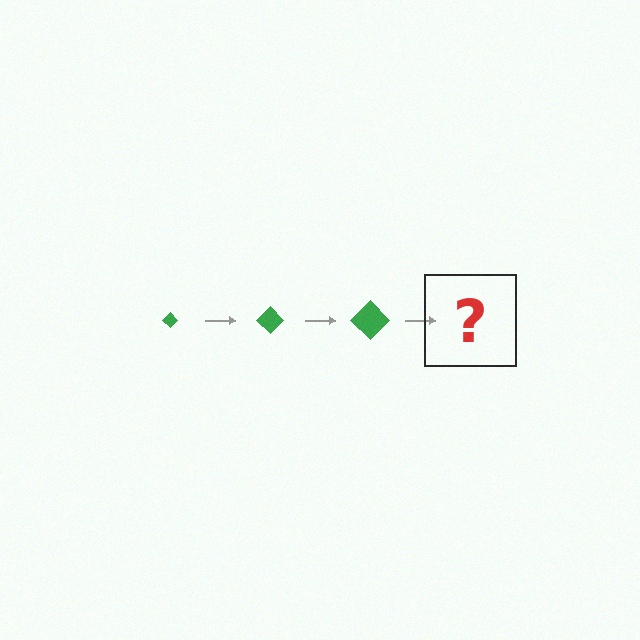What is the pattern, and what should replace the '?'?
The pattern is that the diamond gets progressively larger each step. The '?' should be a green diamond, larger than the previous one.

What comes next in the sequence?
The next element should be a green diamond, larger than the previous one.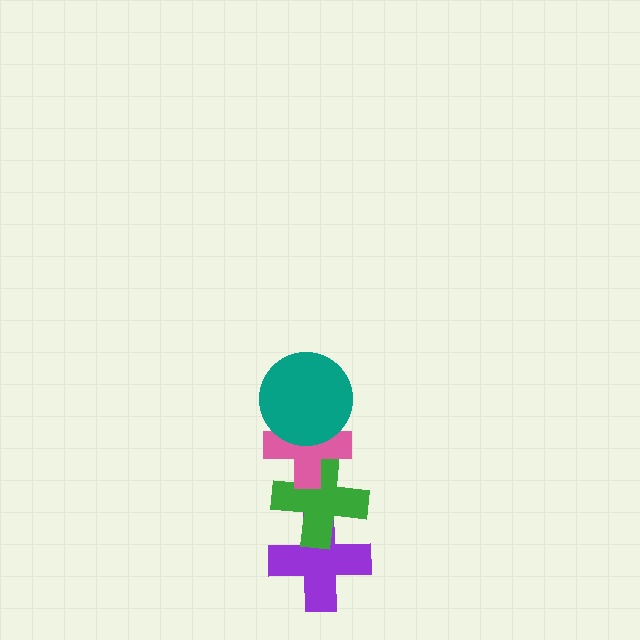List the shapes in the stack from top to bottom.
From top to bottom: the teal circle, the pink cross, the green cross, the purple cross.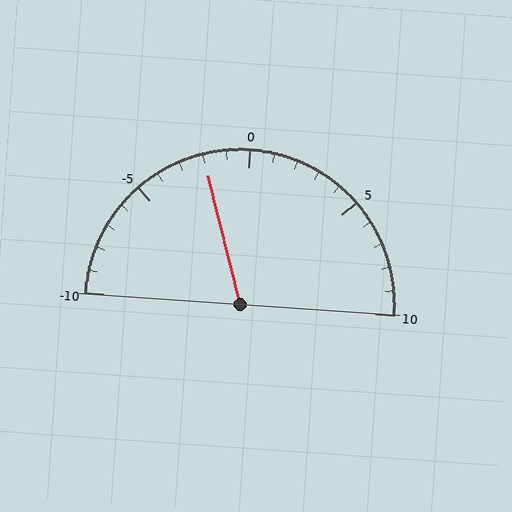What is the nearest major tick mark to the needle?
The nearest major tick mark is 0.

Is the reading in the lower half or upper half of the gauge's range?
The reading is in the lower half of the range (-10 to 10).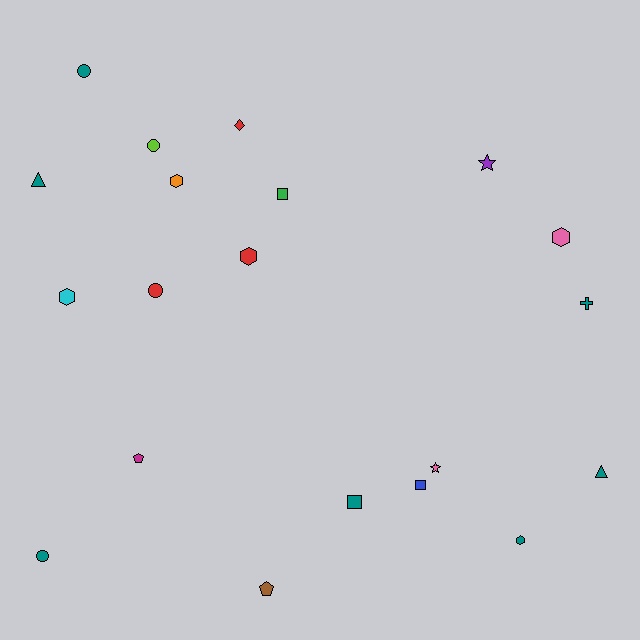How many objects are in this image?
There are 20 objects.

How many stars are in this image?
There are 2 stars.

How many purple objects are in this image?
There is 1 purple object.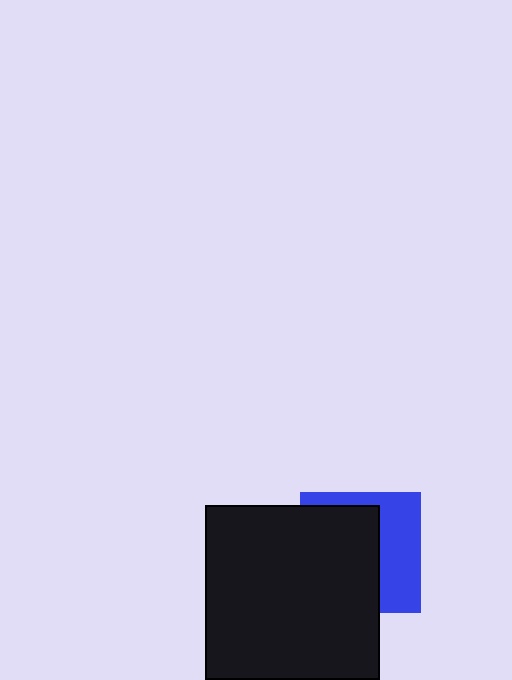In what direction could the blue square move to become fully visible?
The blue square could move right. That would shift it out from behind the black square entirely.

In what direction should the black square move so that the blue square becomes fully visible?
The black square should move left. That is the shortest direction to clear the overlap and leave the blue square fully visible.